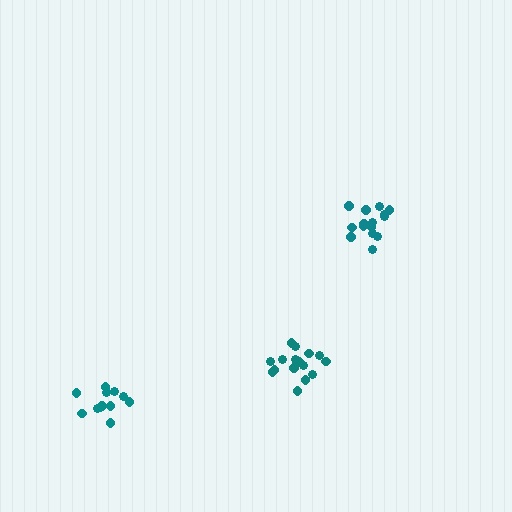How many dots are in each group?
Group 1: 16 dots, Group 2: 12 dots, Group 3: 15 dots (43 total).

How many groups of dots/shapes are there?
There are 3 groups.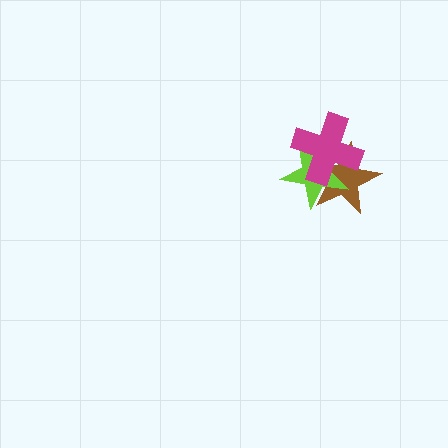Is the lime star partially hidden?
Yes, it is partially covered by another shape.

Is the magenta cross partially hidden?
No, no other shape covers it.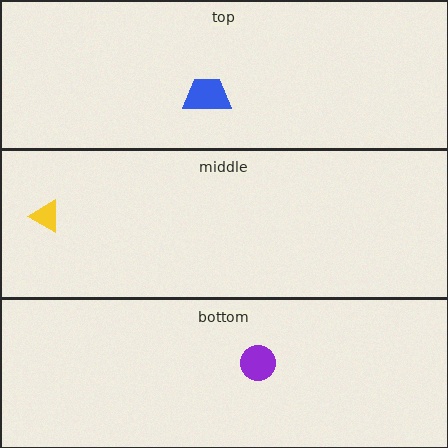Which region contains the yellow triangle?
The middle region.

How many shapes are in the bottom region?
1.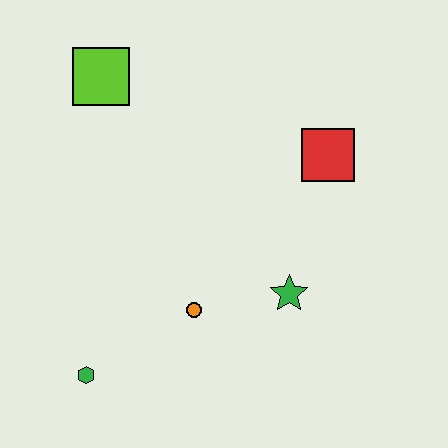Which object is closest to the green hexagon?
The orange circle is closest to the green hexagon.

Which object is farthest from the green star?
The lime square is farthest from the green star.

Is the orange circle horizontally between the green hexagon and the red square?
Yes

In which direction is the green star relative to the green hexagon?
The green star is to the right of the green hexagon.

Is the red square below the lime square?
Yes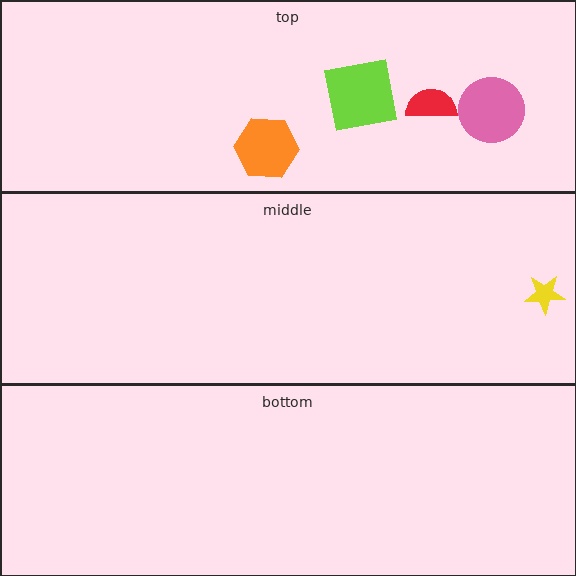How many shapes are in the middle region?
1.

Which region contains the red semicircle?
The top region.